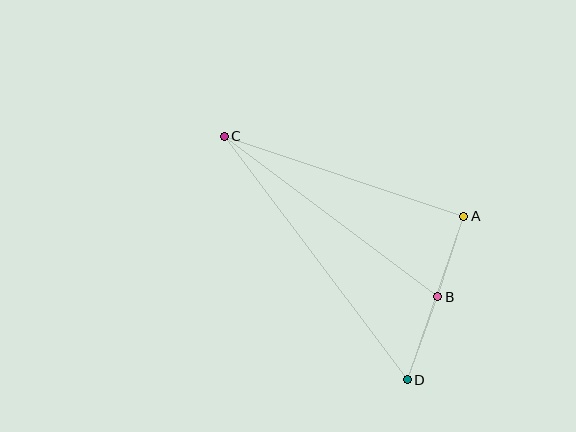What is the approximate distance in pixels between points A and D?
The distance between A and D is approximately 173 pixels.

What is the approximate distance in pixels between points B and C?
The distance between B and C is approximately 267 pixels.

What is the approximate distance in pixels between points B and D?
The distance between B and D is approximately 88 pixels.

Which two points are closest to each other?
Points A and B are closest to each other.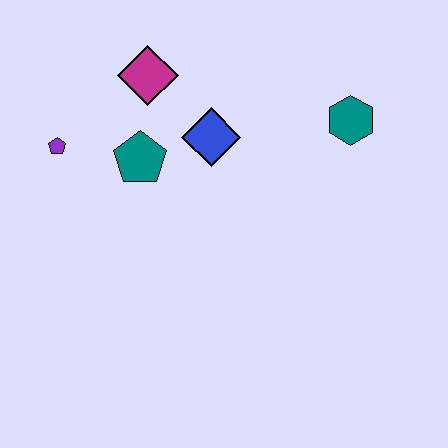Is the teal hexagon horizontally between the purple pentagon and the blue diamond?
No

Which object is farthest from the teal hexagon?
The purple pentagon is farthest from the teal hexagon.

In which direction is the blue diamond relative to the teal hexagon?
The blue diamond is to the left of the teal hexagon.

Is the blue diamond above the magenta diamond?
No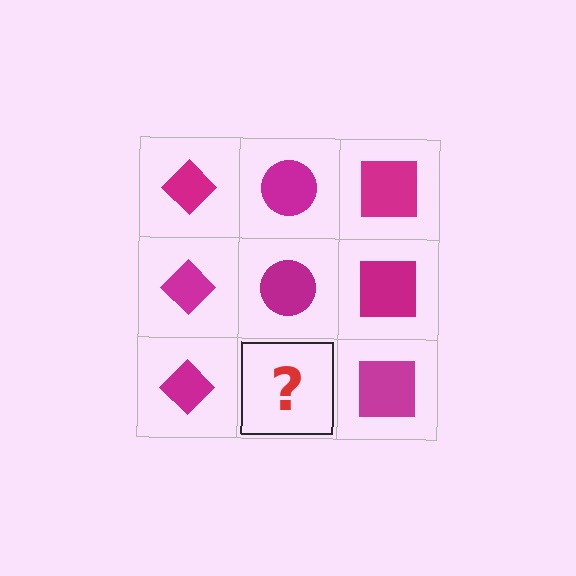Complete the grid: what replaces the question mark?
The question mark should be replaced with a magenta circle.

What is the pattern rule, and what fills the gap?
The rule is that each column has a consistent shape. The gap should be filled with a magenta circle.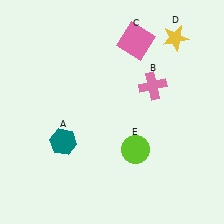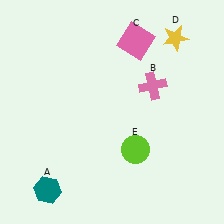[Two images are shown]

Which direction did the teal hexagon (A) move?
The teal hexagon (A) moved down.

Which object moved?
The teal hexagon (A) moved down.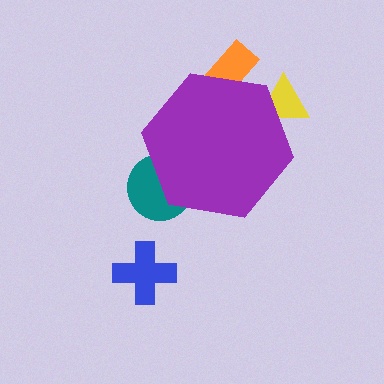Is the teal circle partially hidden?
Yes, the teal circle is partially hidden behind the purple hexagon.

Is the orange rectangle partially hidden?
Yes, the orange rectangle is partially hidden behind the purple hexagon.